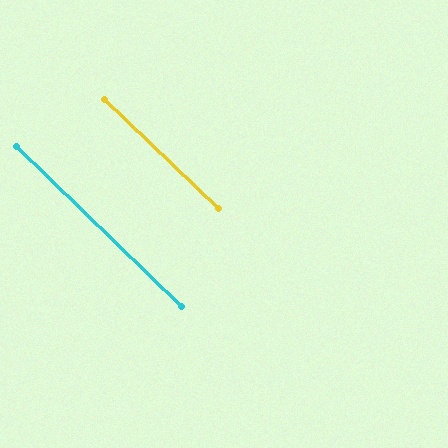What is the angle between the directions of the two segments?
Approximately 0 degrees.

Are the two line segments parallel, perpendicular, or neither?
Parallel — their directions differ by only 0.4°.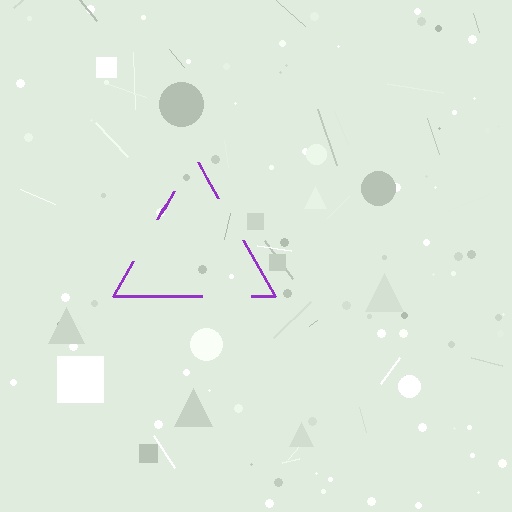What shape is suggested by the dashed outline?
The dashed outline suggests a triangle.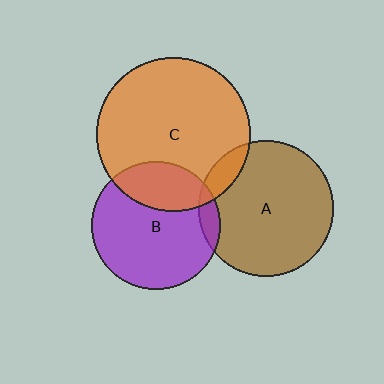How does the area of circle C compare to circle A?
Approximately 1.3 times.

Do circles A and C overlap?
Yes.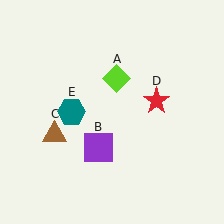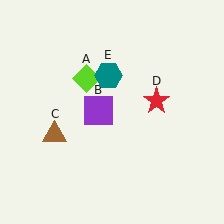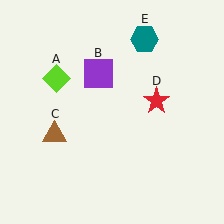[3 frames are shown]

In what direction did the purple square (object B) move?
The purple square (object B) moved up.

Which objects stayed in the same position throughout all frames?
Brown triangle (object C) and red star (object D) remained stationary.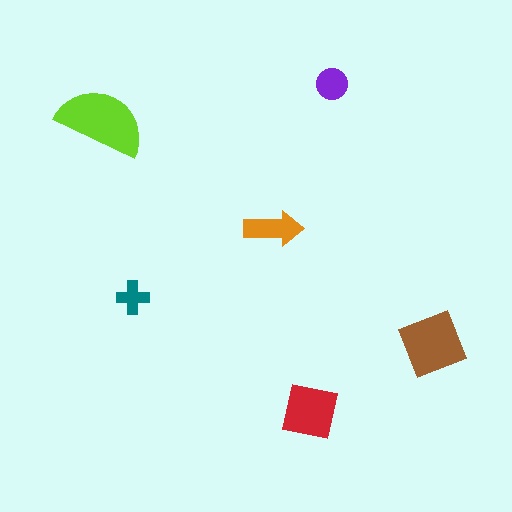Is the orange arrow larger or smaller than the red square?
Smaller.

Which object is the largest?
The lime semicircle.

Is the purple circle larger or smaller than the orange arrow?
Smaller.